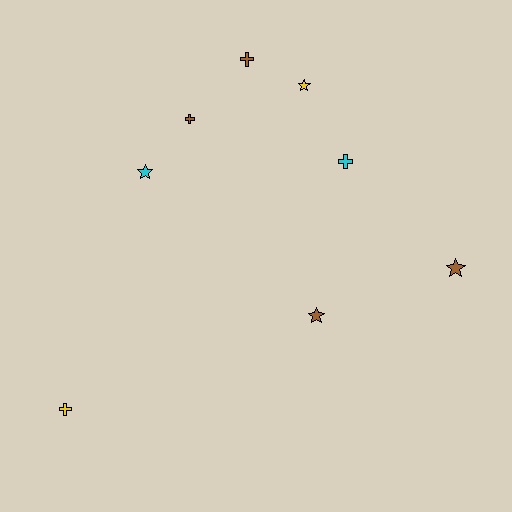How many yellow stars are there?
There is 1 yellow star.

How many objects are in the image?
There are 8 objects.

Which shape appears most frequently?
Star, with 4 objects.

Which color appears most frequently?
Brown, with 4 objects.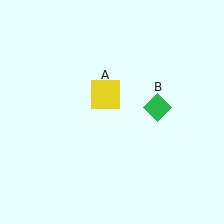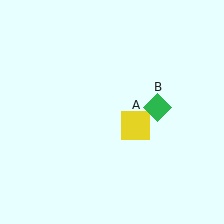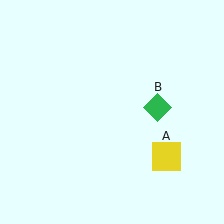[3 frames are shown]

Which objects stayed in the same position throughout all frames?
Green diamond (object B) remained stationary.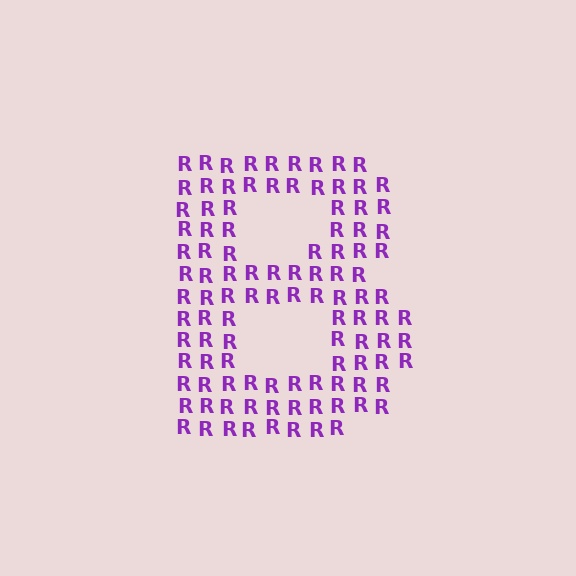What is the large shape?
The large shape is the letter B.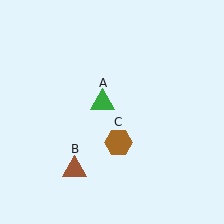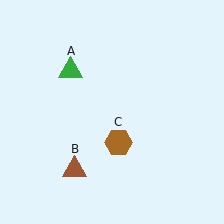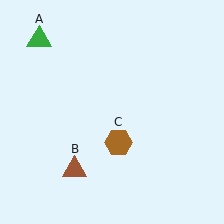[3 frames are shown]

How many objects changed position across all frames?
1 object changed position: green triangle (object A).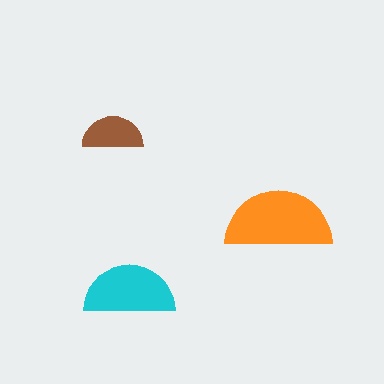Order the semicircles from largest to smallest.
the orange one, the cyan one, the brown one.